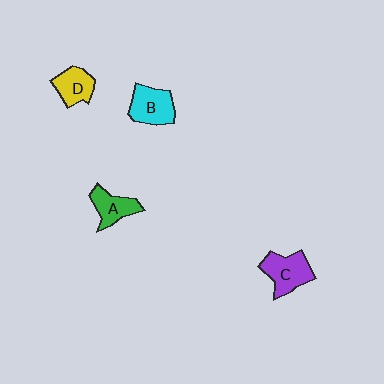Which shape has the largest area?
Shape C (purple).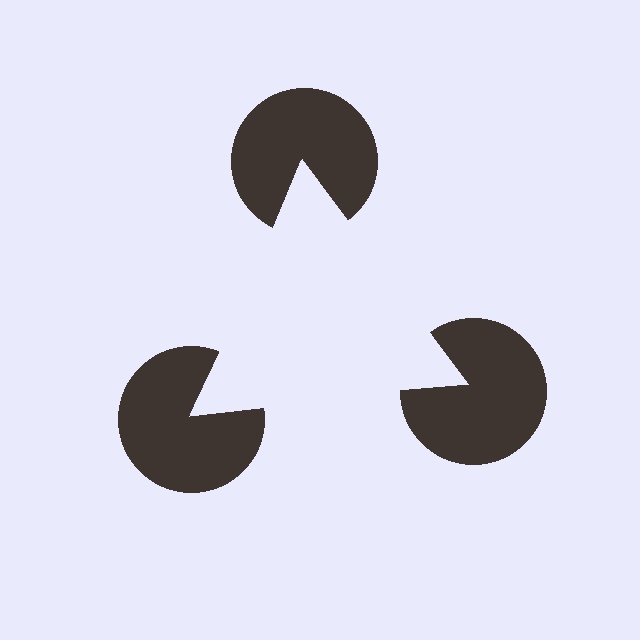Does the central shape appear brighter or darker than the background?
It typically appears slightly brighter than the background, even though no actual brightness change is drawn.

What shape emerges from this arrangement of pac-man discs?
An illusory triangle — its edges are inferred from the aligned wedge cuts in the pac-man discs, not physically drawn.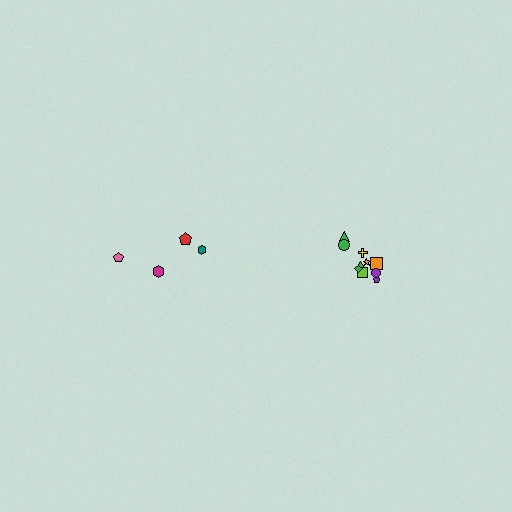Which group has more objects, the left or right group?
The right group.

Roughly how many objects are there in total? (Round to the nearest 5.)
Roughly 15 objects in total.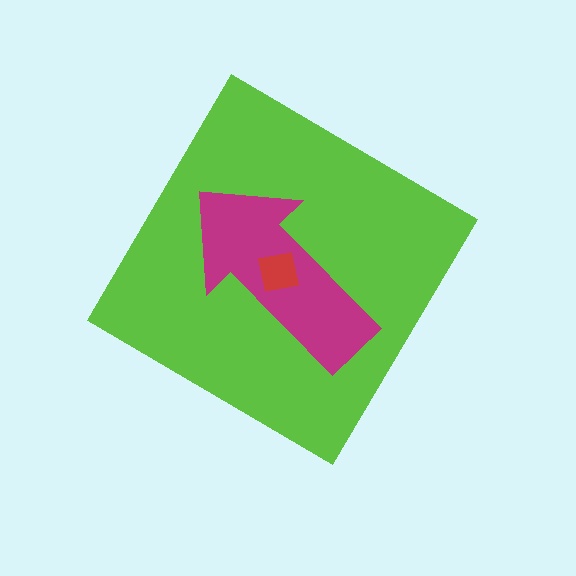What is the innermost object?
The red square.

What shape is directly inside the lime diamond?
The magenta arrow.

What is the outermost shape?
The lime diamond.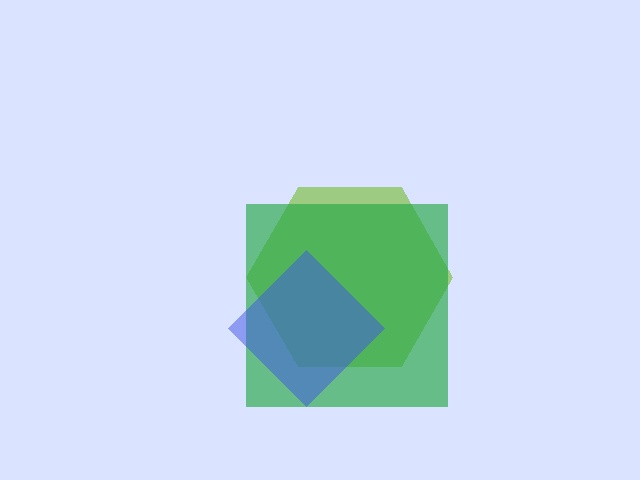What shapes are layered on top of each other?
The layered shapes are: a lime hexagon, a green square, a blue diamond.